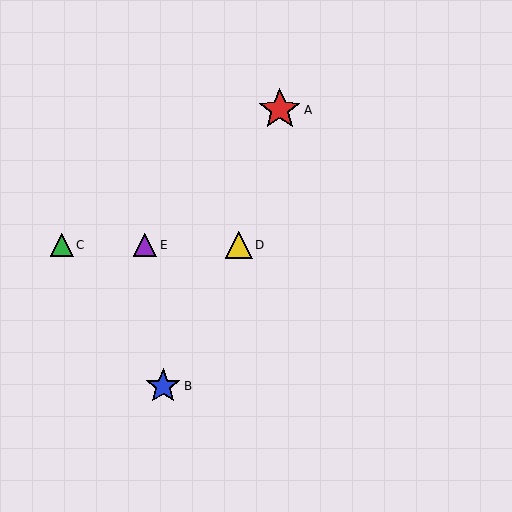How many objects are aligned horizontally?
3 objects (C, D, E) are aligned horizontally.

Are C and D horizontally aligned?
Yes, both are at y≈245.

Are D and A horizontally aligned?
No, D is at y≈245 and A is at y≈110.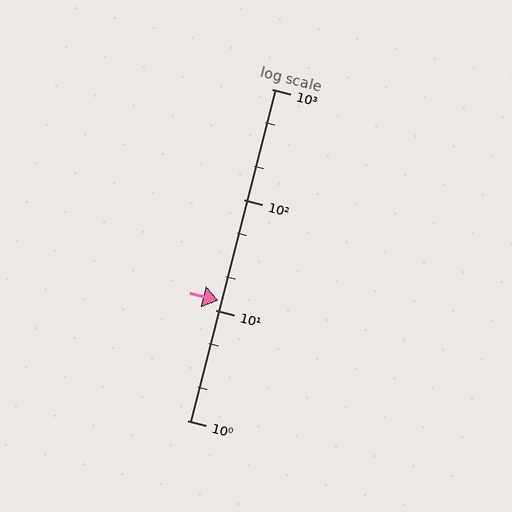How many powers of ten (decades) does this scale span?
The scale spans 3 decades, from 1 to 1000.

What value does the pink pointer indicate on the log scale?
The pointer indicates approximately 12.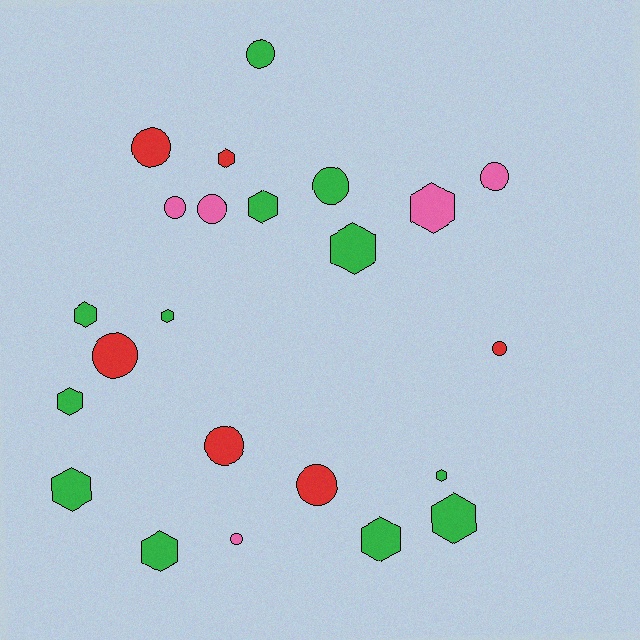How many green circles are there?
There are 2 green circles.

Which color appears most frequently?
Green, with 12 objects.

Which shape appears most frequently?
Hexagon, with 12 objects.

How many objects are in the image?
There are 23 objects.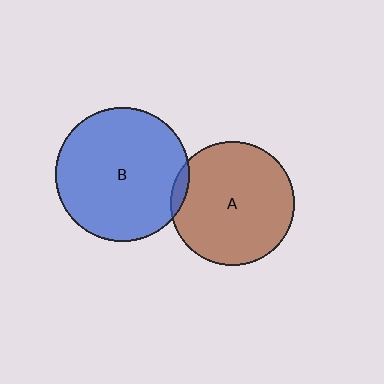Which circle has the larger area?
Circle B (blue).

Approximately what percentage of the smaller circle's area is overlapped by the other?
Approximately 5%.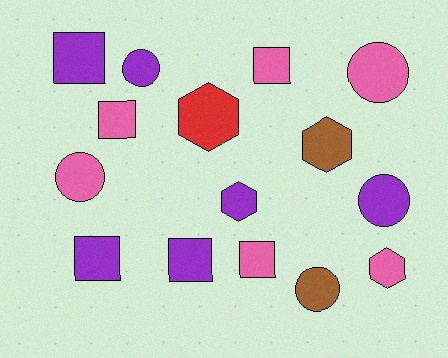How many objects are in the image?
There are 15 objects.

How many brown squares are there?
There are no brown squares.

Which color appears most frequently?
Pink, with 6 objects.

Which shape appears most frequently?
Square, with 6 objects.